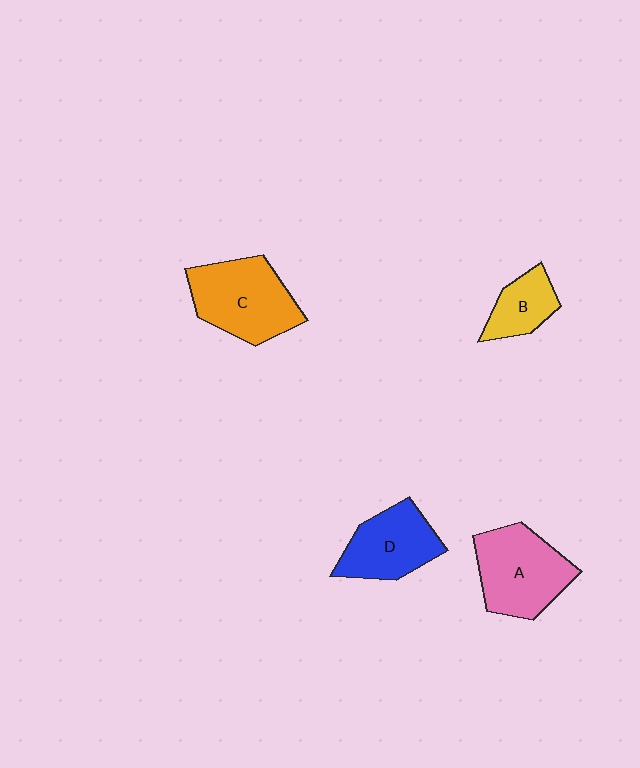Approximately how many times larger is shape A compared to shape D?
Approximately 1.2 times.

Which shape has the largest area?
Shape C (orange).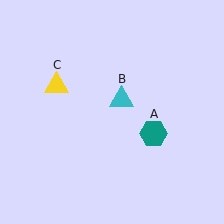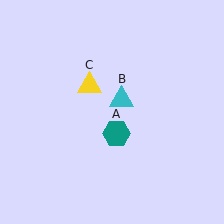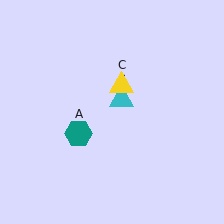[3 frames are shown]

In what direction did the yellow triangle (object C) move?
The yellow triangle (object C) moved right.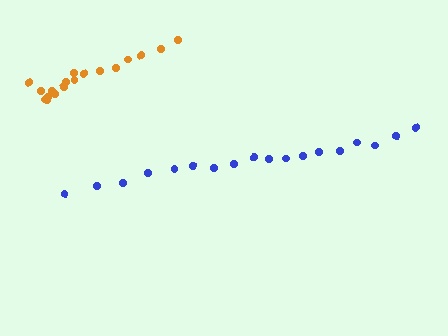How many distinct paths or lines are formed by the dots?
There are 2 distinct paths.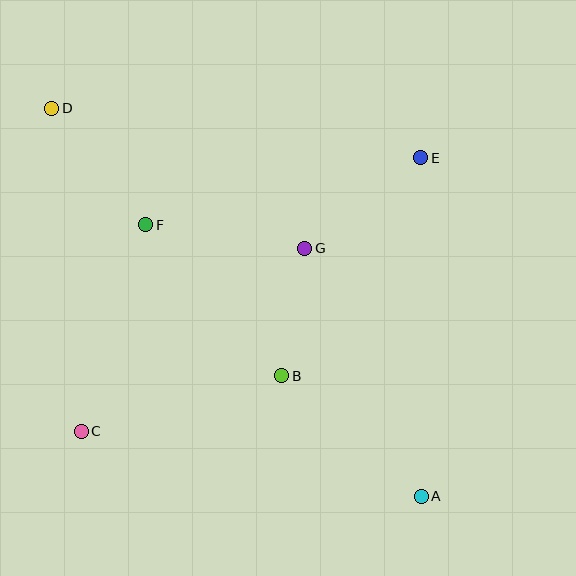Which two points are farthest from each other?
Points A and D are farthest from each other.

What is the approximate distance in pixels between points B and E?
The distance between B and E is approximately 259 pixels.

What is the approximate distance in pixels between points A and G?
The distance between A and G is approximately 274 pixels.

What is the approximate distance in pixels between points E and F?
The distance between E and F is approximately 283 pixels.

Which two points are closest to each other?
Points B and G are closest to each other.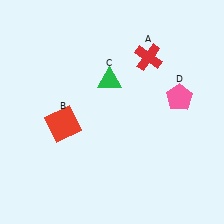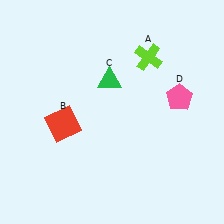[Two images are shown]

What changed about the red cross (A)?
In Image 1, A is red. In Image 2, it changed to lime.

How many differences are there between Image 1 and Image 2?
There is 1 difference between the two images.